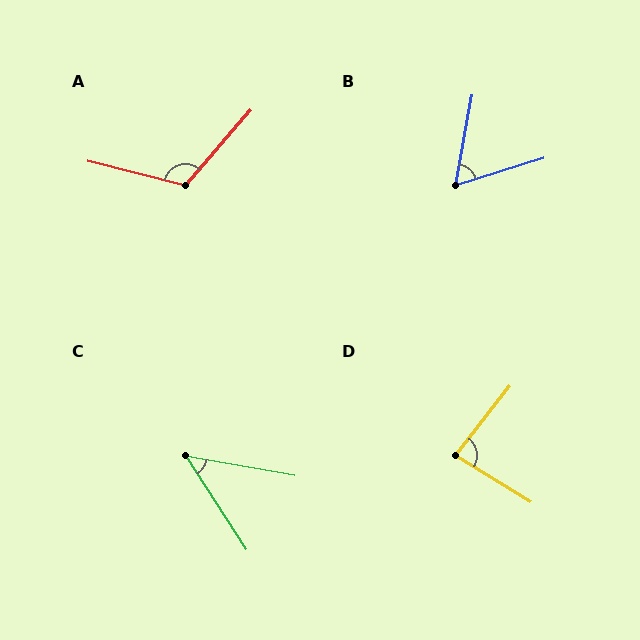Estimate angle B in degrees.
Approximately 63 degrees.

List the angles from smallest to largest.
C (47°), B (63°), D (84°), A (117°).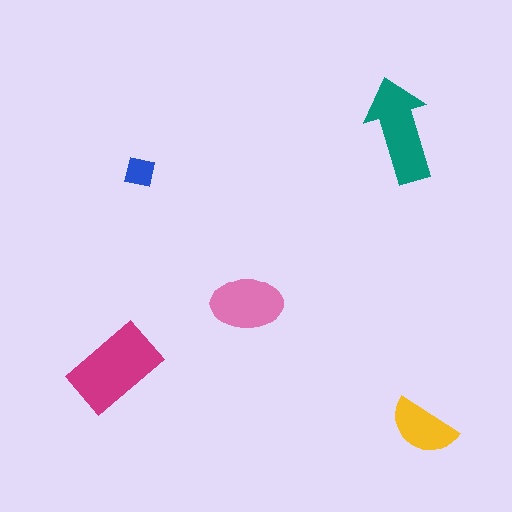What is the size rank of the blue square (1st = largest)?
5th.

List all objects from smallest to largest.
The blue square, the yellow semicircle, the pink ellipse, the teal arrow, the magenta rectangle.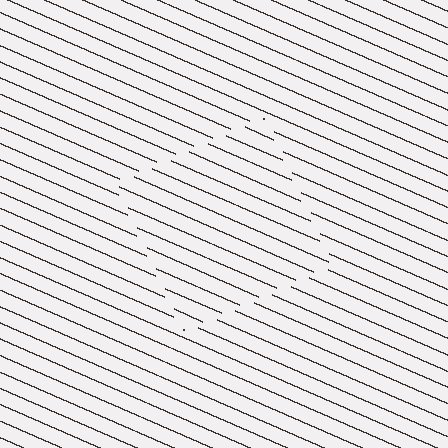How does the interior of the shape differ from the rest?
The interior of the shape contains the same grating, shifted by half a period — the contour is defined by the phase discontinuity where line-ends from the inner and outer gratings abut.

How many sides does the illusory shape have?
4 sides — the line-ends trace a square.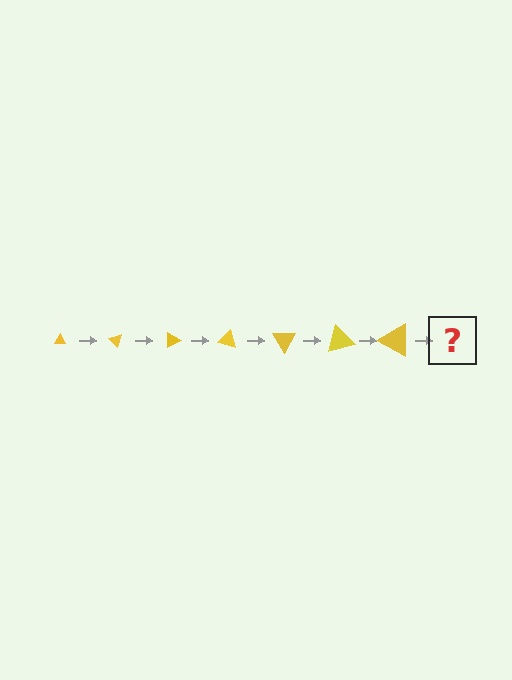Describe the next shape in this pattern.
It should be a triangle, larger than the previous one and rotated 315 degrees from the start.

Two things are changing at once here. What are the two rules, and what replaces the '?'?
The two rules are that the triangle grows larger each step and it rotates 45 degrees each step. The '?' should be a triangle, larger than the previous one and rotated 315 degrees from the start.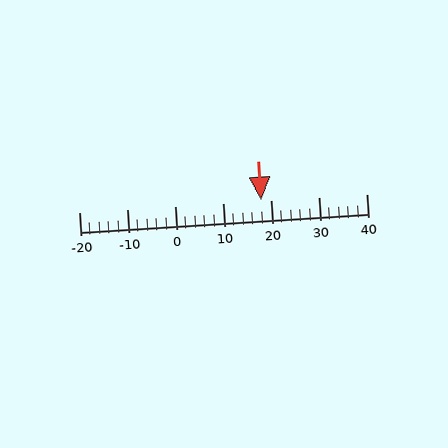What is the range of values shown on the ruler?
The ruler shows values from -20 to 40.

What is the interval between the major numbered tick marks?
The major tick marks are spaced 10 units apart.